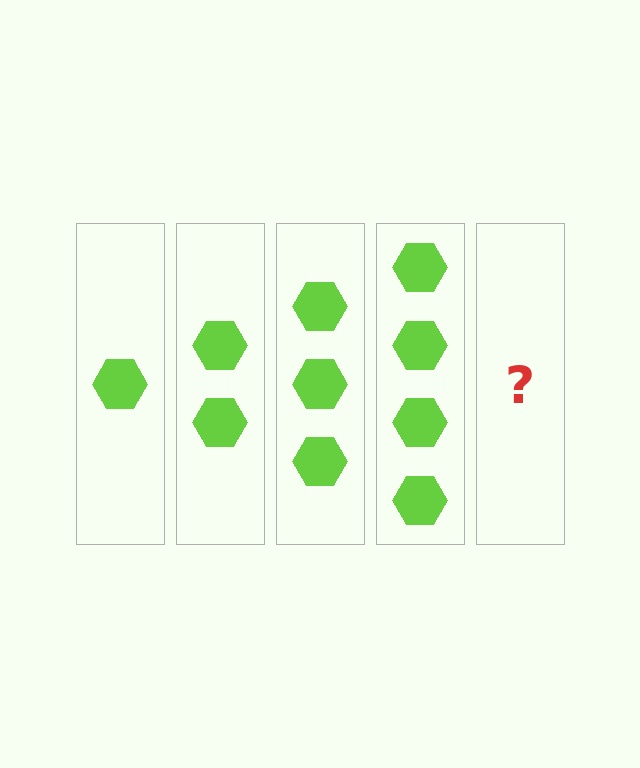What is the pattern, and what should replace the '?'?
The pattern is that each step adds one more hexagon. The '?' should be 5 hexagons.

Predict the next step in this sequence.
The next step is 5 hexagons.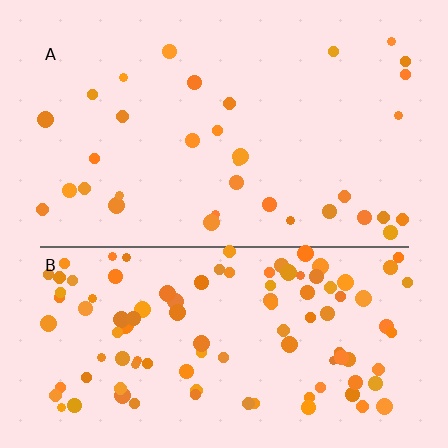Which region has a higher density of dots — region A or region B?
B (the bottom).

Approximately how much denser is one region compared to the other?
Approximately 3.2× — region B over region A.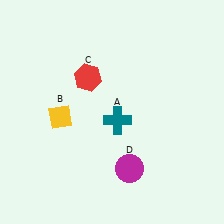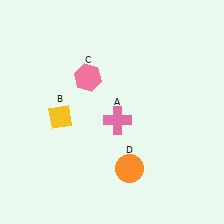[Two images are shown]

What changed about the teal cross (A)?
In Image 1, A is teal. In Image 2, it changed to pink.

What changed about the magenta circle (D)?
In Image 1, D is magenta. In Image 2, it changed to orange.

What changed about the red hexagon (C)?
In Image 1, C is red. In Image 2, it changed to pink.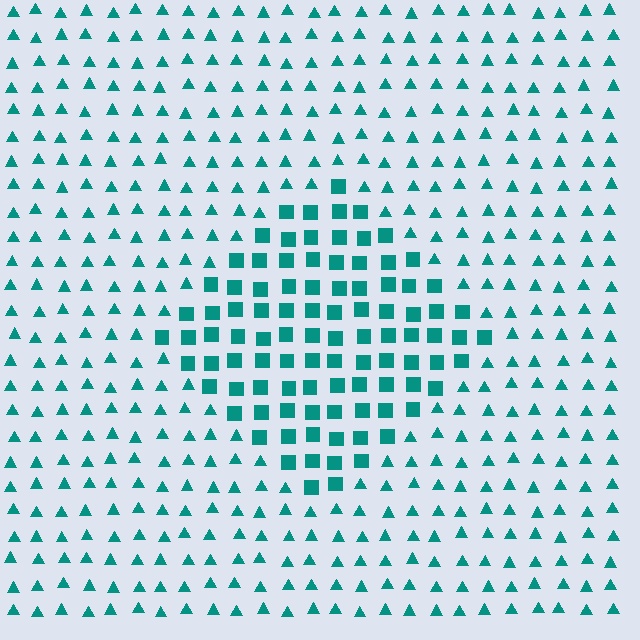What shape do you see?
I see a diamond.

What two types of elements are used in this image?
The image uses squares inside the diamond region and triangles outside it.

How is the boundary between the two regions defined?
The boundary is defined by a change in element shape: squares inside vs. triangles outside. All elements share the same color and spacing.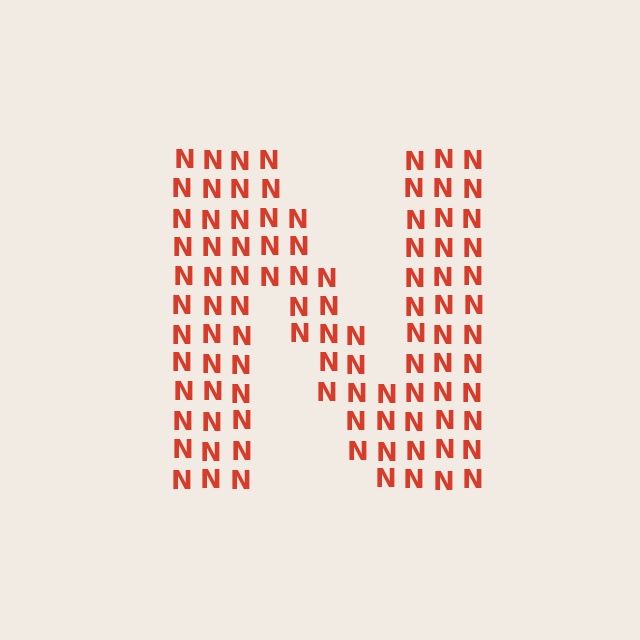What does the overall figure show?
The overall figure shows the letter N.